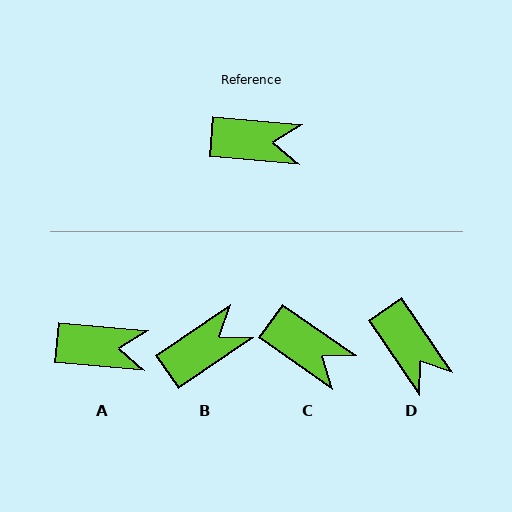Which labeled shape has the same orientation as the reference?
A.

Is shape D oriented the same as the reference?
No, it is off by about 51 degrees.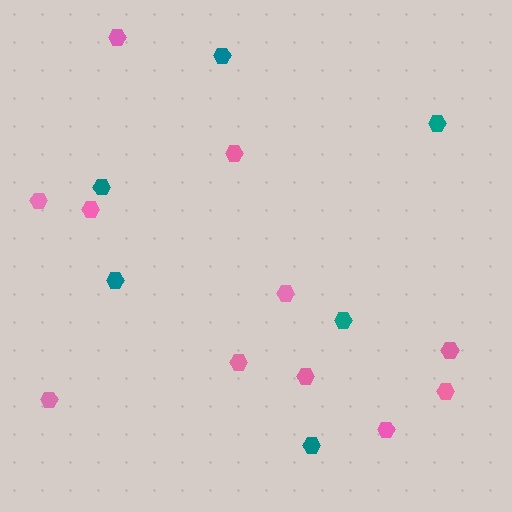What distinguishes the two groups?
There are 2 groups: one group of pink hexagons (11) and one group of teal hexagons (6).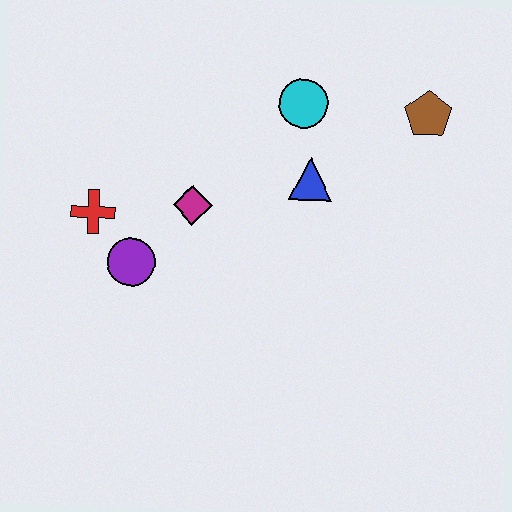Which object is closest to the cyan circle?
The blue triangle is closest to the cyan circle.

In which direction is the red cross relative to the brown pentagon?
The red cross is to the left of the brown pentagon.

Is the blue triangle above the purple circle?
Yes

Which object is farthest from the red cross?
The brown pentagon is farthest from the red cross.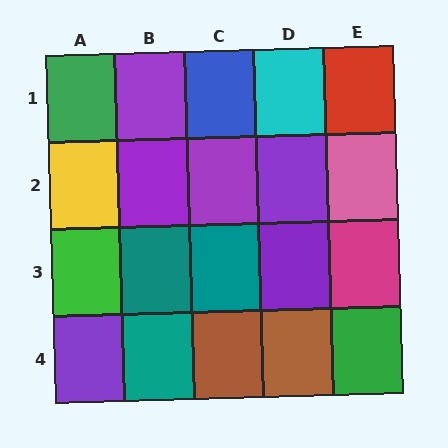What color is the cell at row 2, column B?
Purple.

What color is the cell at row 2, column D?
Purple.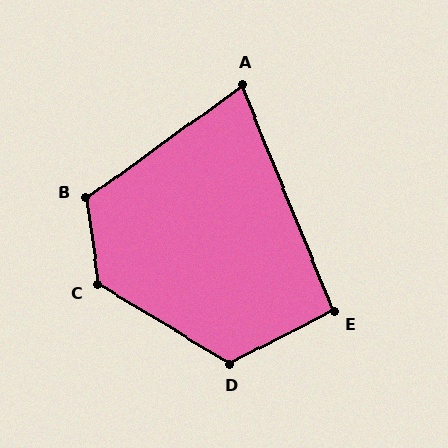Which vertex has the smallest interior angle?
A, at approximately 76 degrees.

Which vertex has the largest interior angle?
C, at approximately 128 degrees.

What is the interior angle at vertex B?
Approximately 118 degrees (obtuse).